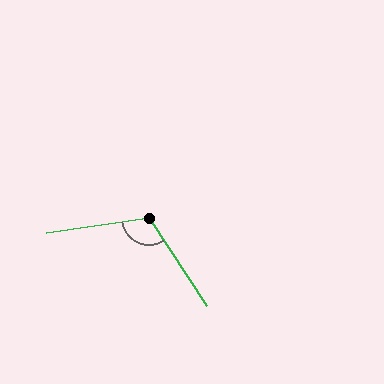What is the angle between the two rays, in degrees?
Approximately 115 degrees.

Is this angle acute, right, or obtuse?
It is obtuse.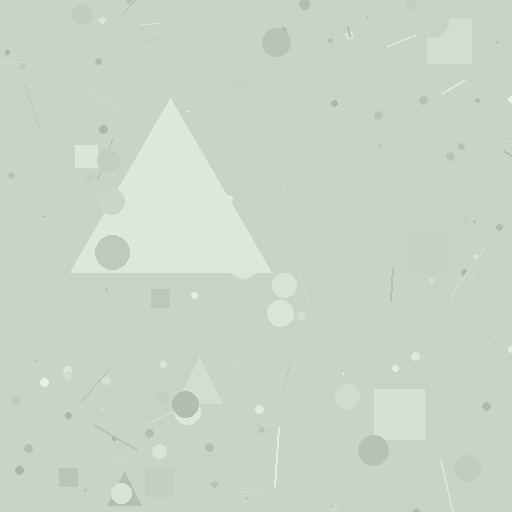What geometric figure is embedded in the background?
A triangle is embedded in the background.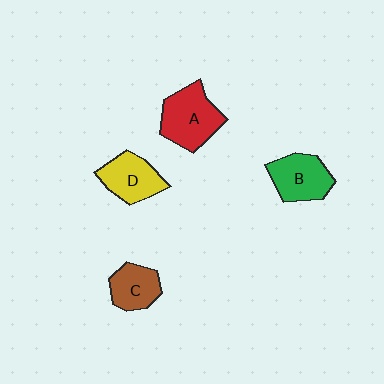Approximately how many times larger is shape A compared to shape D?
Approximately 1.3 times.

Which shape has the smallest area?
Shape C (brown).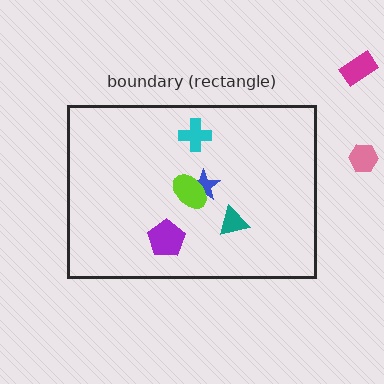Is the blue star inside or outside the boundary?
Inside.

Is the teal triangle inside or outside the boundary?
Inside.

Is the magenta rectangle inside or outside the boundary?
Outside.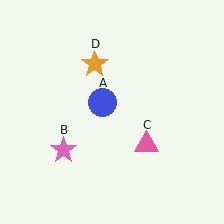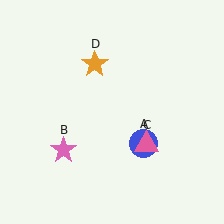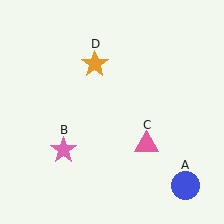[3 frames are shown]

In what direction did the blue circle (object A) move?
The blue circle (object A) moved down and to the right.